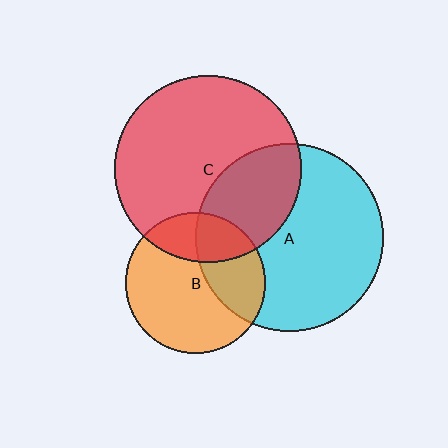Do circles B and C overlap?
Yes.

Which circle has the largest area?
Circle A (cyan).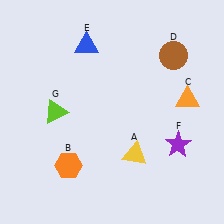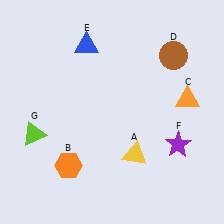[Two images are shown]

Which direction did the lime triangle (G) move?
The lime triangle (G) moved down.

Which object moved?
The lime triangle (G) moved down.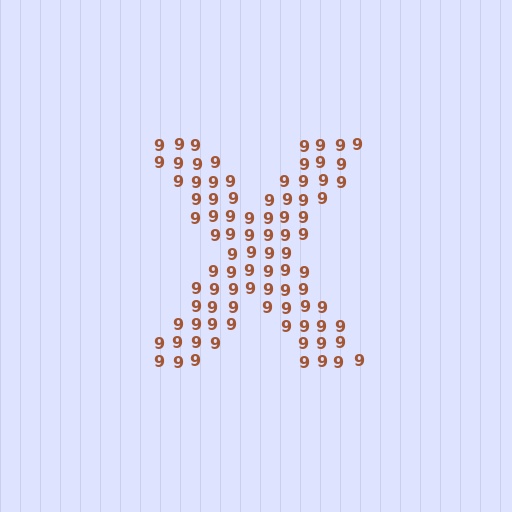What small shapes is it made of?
It is made of small digit 9's.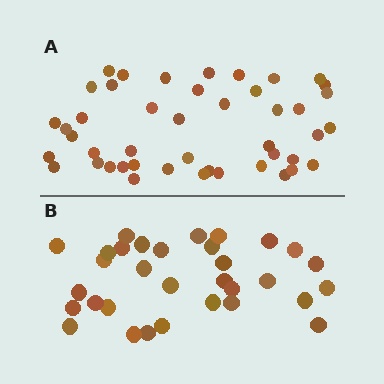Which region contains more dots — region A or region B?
Region A (the top region) has more dots.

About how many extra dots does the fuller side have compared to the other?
Region A has approximately 15 more dots than region B.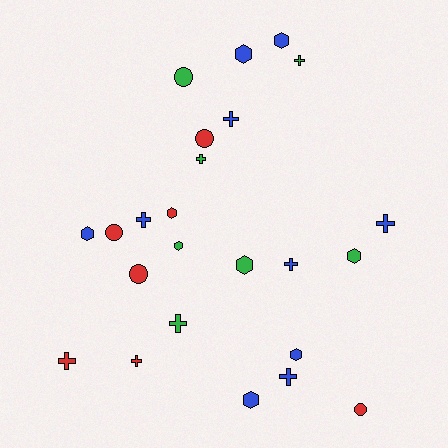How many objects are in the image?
There are 24 objects.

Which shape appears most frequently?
Cross, with 10 objects.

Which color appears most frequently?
Blue, with 10 objects.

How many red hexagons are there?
There is 1 red hexagon.